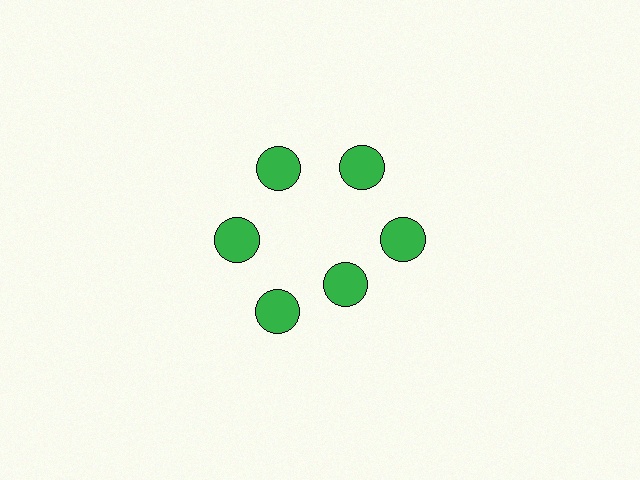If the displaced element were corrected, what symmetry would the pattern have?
It would have 6-fold rotational symmetry — the pattern would map onto itself every 60 degrees.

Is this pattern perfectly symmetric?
No. The 6 green circles are arranged in a ring, but one element near the 5 o'clock position is pulled inward toward the center, breaking the 6-fold rotational symmetry.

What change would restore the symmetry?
The symmetry would be restored by moving it outward, back onto the ring so that all 6 circles sit at equal angles and equal distance from the center.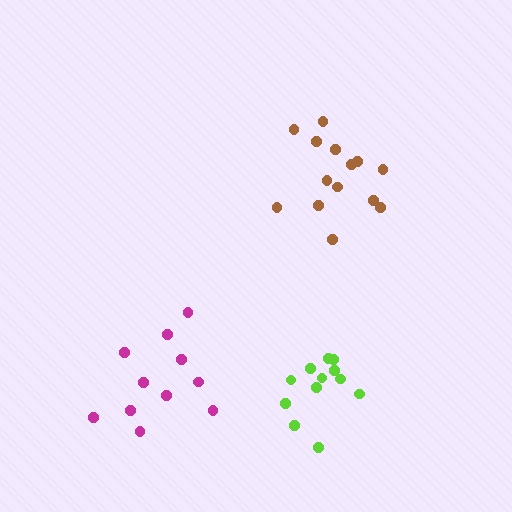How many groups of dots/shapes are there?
There are 3 groups.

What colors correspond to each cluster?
The clusters are colored: lime, magenta, brown.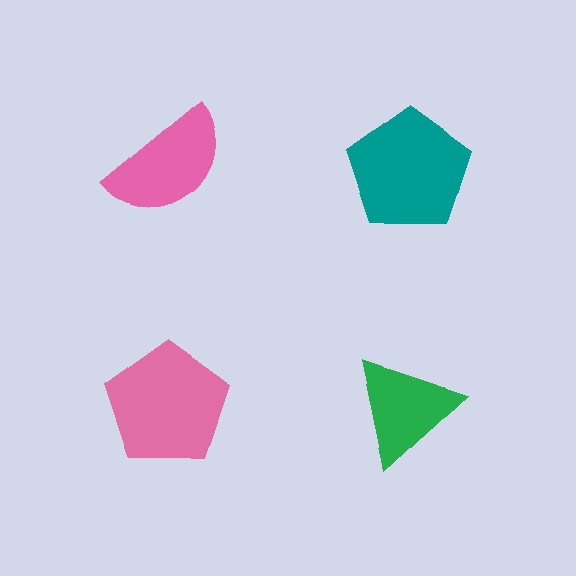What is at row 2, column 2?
A green triangle.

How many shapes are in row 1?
2 shapes.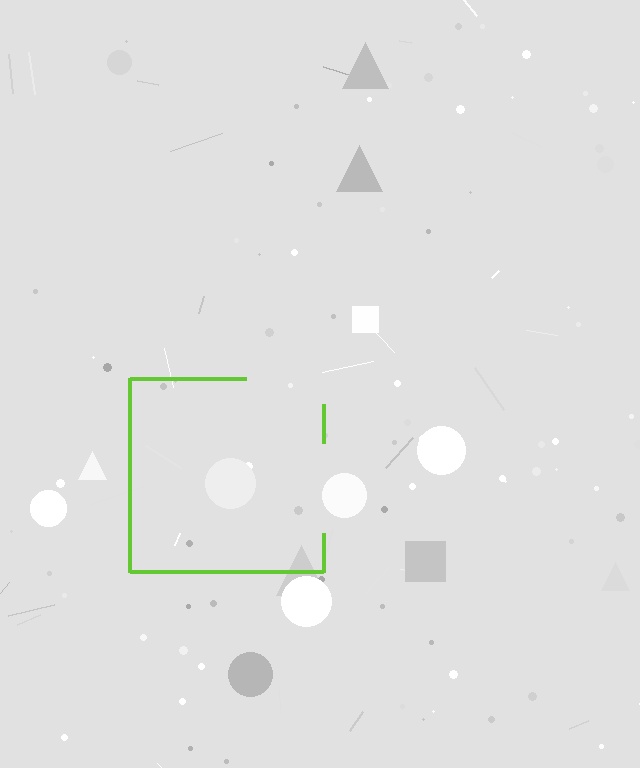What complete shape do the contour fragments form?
The contour fragments form a square.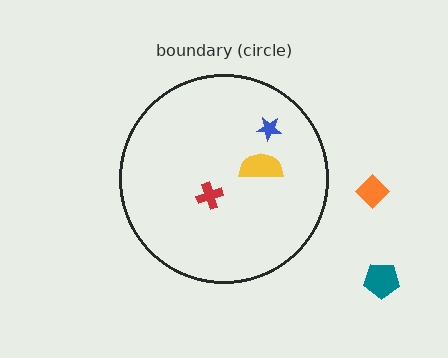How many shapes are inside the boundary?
3 inside, 2 outside.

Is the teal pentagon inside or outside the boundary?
Outside.